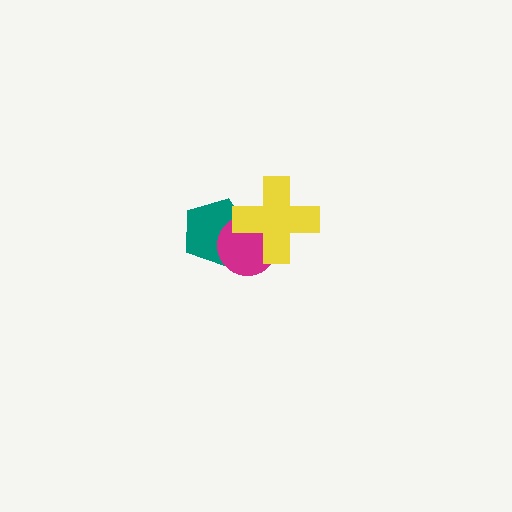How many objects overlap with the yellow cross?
2 objects overlap with the yellow cross.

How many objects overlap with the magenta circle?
2 objects overlap with the magenta circle.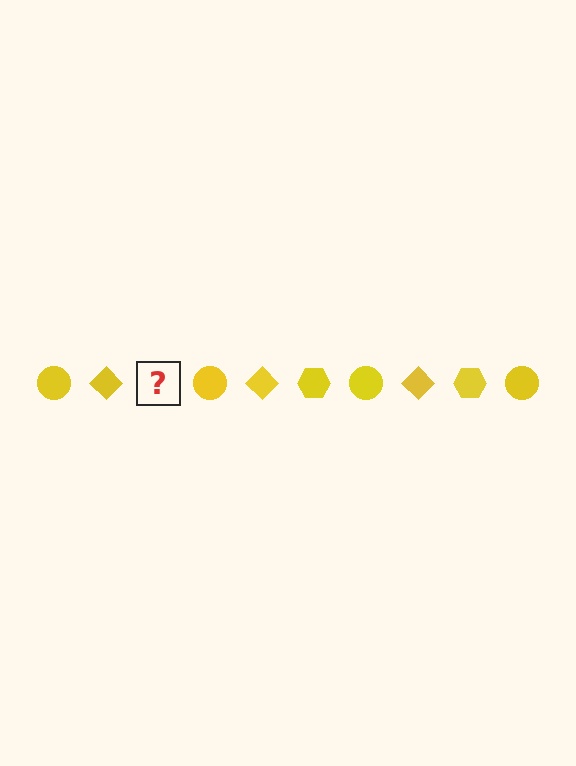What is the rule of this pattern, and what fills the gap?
The rule is that the pattern cycles through circle, diamond, hexagon shapes in yellow. The gap should be filled with a yellow hexagon.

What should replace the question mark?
The question mark should be replaced with a yellow hexagon.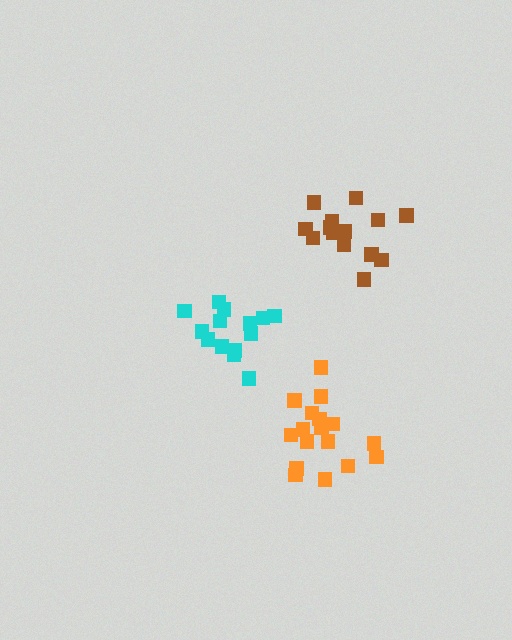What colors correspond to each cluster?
The clusters are colored: orange, cyan, brown.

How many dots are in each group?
Group 1: 17 dots, Group 2: 14 dots, Group 3: 14 dots (45 total).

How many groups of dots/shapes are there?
There are 3 groups.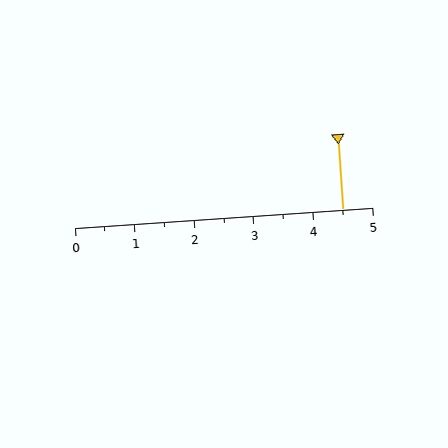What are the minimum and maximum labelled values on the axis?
The axis runs from 0 to 5.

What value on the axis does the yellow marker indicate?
The marker indicates approximately 4.5.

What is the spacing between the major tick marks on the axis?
The major ticks are spaced 1 apart.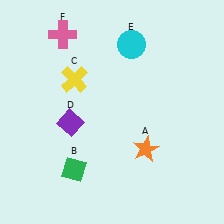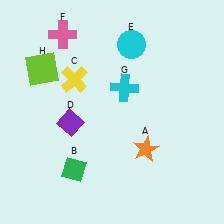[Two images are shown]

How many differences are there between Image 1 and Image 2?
There are 2 differences between the two images.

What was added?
A cyan cross (G), a lime square (H) were added in Image 2.